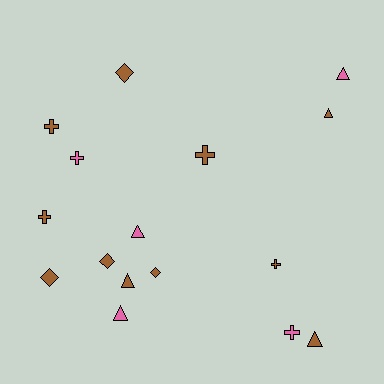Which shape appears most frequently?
Triangle, with 6 objects.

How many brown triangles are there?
There are 3 brown triangles.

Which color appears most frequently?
Brown, with 11 objects.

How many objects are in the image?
There are 16 objects.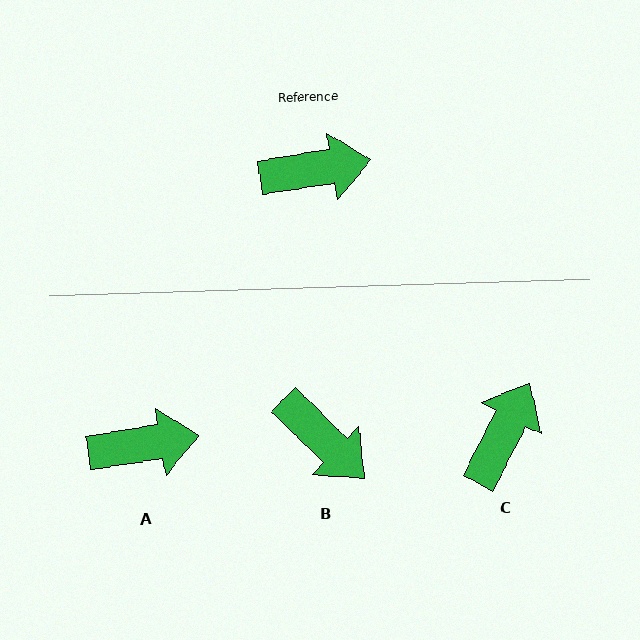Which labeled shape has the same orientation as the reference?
A.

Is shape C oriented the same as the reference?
No, it is off by about 54 degrees.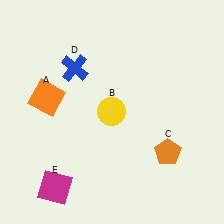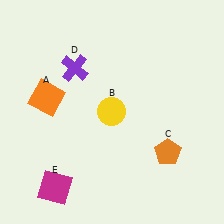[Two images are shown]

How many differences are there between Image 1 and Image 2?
There is 1 difference between the two images.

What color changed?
The cross (D) changed from blue in Image 1 to purple in Image 2.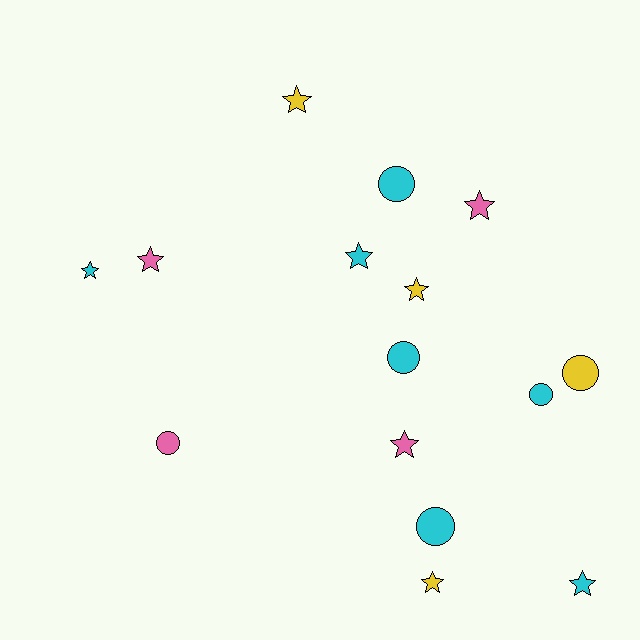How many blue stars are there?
There are no blue stars.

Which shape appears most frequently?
Star, with 9 objects.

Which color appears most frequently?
Cyan, with 7 objects.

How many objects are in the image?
There are 15 objects.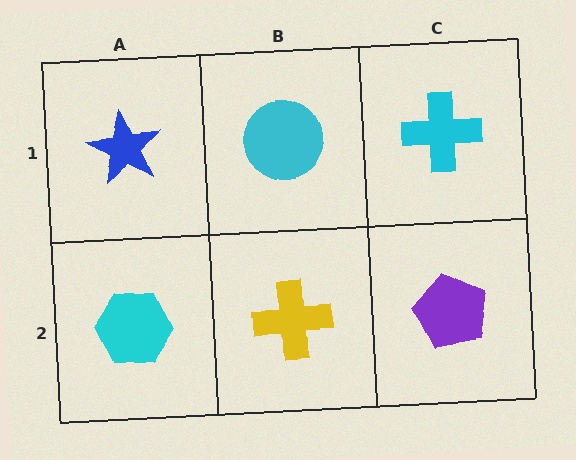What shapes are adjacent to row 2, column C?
A cyan cross (row 1, column C), a yellow cross (row 2, column B).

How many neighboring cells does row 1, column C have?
2.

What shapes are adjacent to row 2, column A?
A blue star (row 1, column A), a yellow cross (row 2, column B).